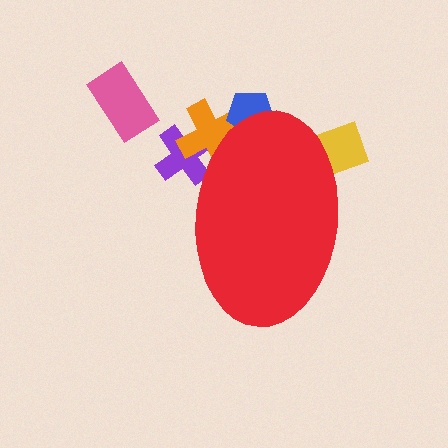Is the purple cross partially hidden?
Yes, the purple cross is partially hidden behind the red ellipse.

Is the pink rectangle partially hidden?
No, the pink rectangle is fully visible.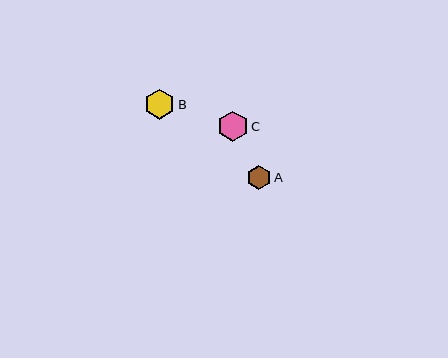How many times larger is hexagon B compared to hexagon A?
Hexagon B is approximately 1.3 times the size of hexagon A.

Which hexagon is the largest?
Hexagon C is the largest with a size of approximately 31 pixels.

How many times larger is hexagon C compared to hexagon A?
Hexagon C is approximately 1.3 times the size of hexagon A.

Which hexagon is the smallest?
Hexagon A is the smallest with a size of approximately 24 pixels.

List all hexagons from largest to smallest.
From largest to smallest: C, B, A.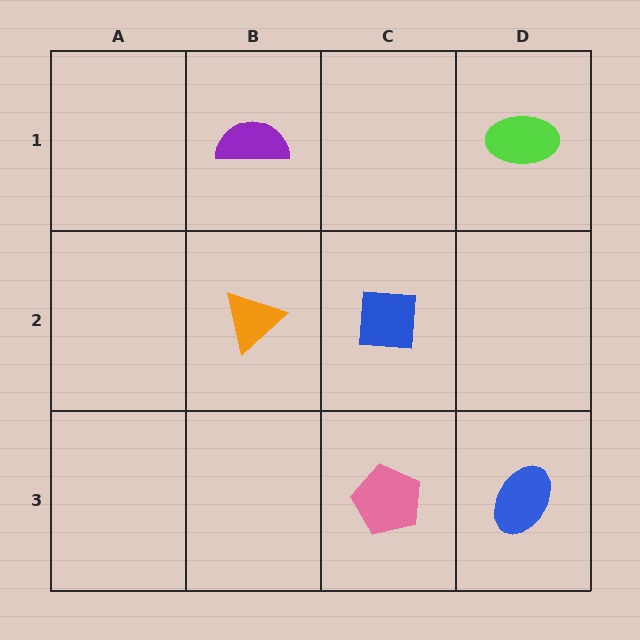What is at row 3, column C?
A pink pentagon.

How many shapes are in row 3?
2 shapes.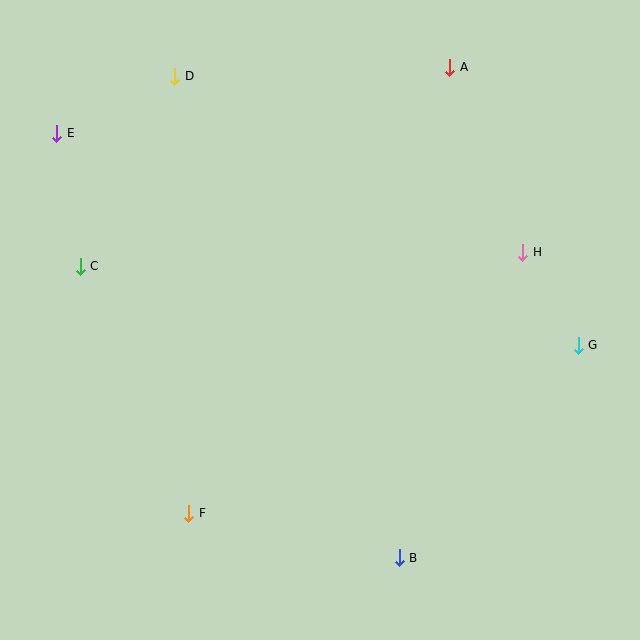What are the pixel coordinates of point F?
Point F is at (189, 513).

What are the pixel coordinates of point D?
Point D is at (175, 77).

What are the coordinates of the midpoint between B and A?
The midpoint between B and A is at (424, 312).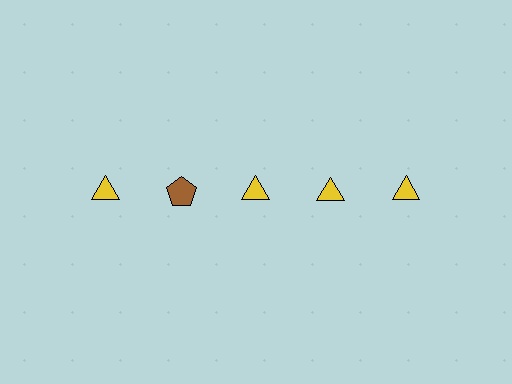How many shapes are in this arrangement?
There are 5 shapes arranged in a grid pattern.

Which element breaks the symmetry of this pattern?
The brown pentagon in the top row, second from left column breaks the symmetry. All other shapes are yellow triangles.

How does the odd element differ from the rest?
It differs in both color (brown instead of yellow) and shape (pentagon instead of triangle).